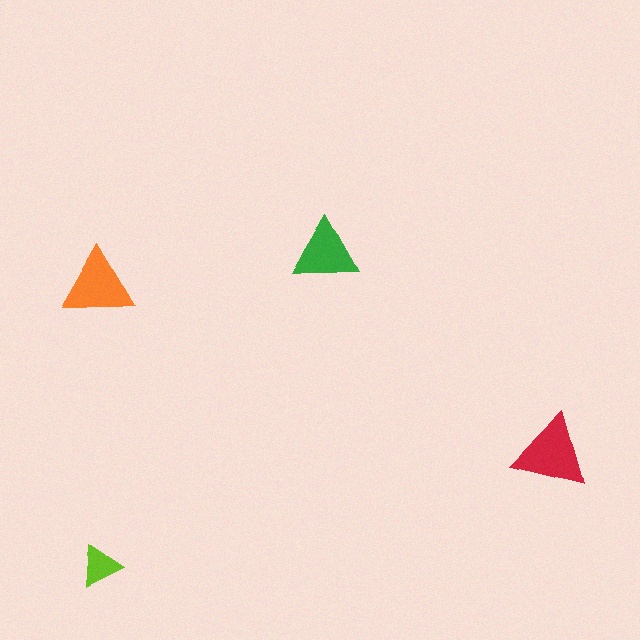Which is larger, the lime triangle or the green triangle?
The green one.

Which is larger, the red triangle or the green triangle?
The red one.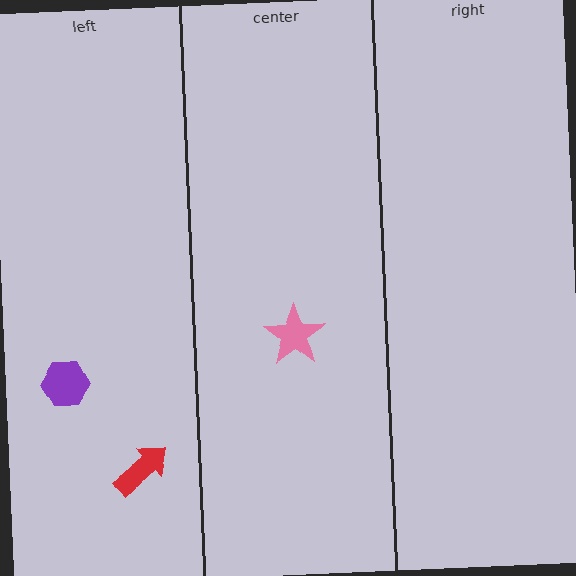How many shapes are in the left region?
2.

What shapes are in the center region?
The pink star.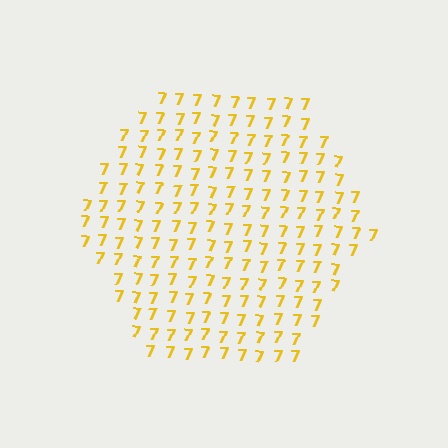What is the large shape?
The large shape is a hexagon.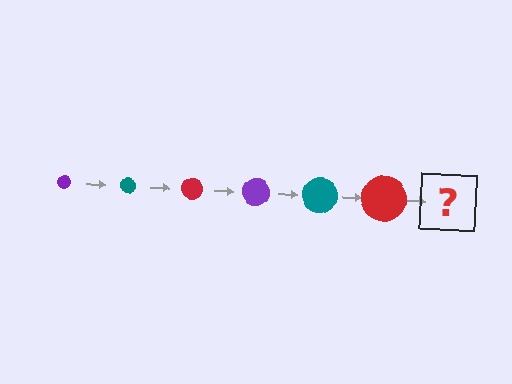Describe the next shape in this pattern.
It should be a purple circle, larger than the previous one.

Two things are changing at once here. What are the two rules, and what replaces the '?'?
The two rules are that the circle grows larger each step and the color cycles through purple, teal, and red. The '?' should be a purple circle, larger than the previous one.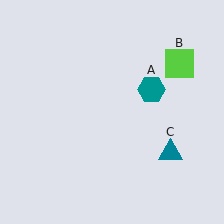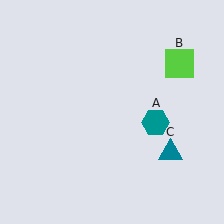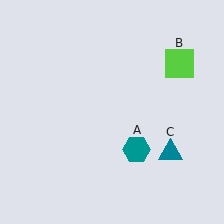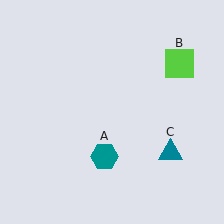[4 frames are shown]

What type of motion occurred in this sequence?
The teal hexagon (object A) rotated clockwise around the center of the scene.